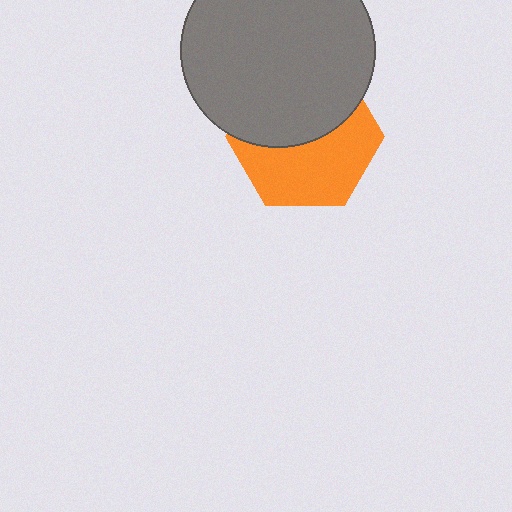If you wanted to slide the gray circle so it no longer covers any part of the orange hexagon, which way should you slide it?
Slide it up — that is the most direct way to separate the two shapes.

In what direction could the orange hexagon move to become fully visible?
The orange hexagon could move down. That would shift it out from behind the gray circle entirely.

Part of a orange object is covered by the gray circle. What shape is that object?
It is a hexagon.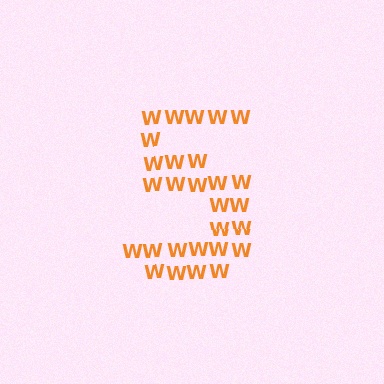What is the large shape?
The large shape is the digit 5.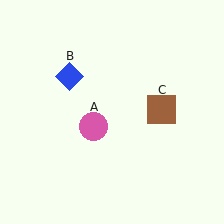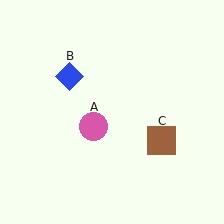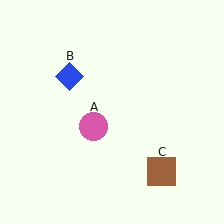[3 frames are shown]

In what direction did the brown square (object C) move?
The brown square (object C) moved down.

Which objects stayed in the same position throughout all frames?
Pink circle (object A) and blue diamond (object B) remained stationary.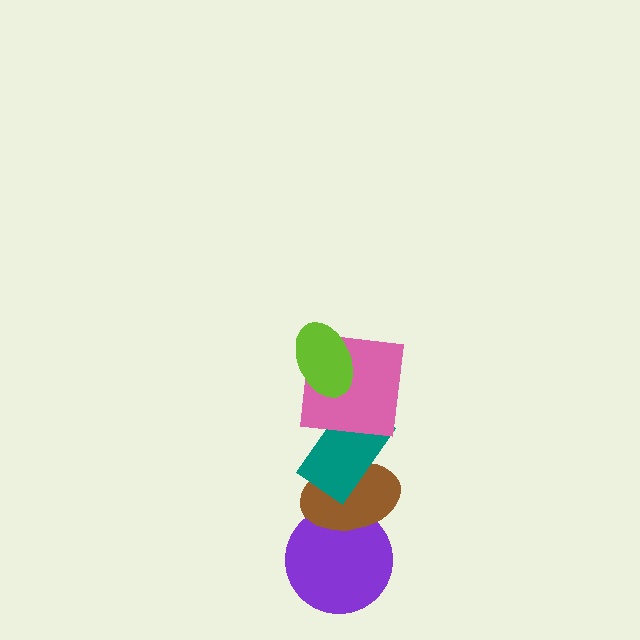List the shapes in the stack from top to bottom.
From top to bottom: the lime ellipse, the pink square, the teal rectangle, the brown ellipse, the purple circle.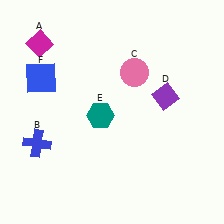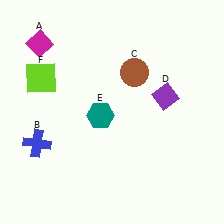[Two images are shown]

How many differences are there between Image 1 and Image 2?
There are 2 differences between the two images.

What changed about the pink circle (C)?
In Image 1, C is pink. In Image 2, it changed to brown.